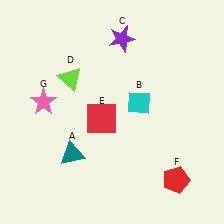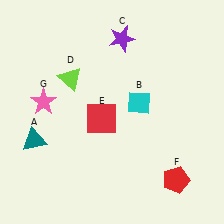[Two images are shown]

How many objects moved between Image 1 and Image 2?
1 object moved between the two images.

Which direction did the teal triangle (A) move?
The teal triangle (A) moved left.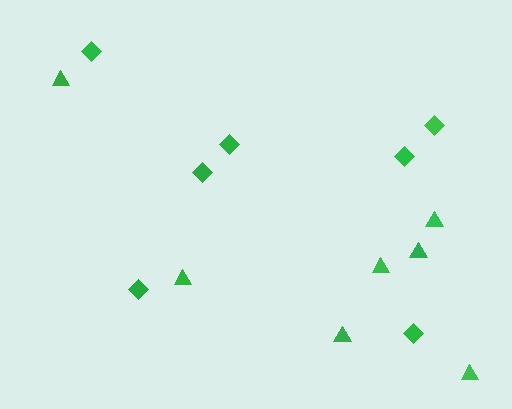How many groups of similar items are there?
There are 2 groups: one group of triangles (7) and one group of diamonds (7).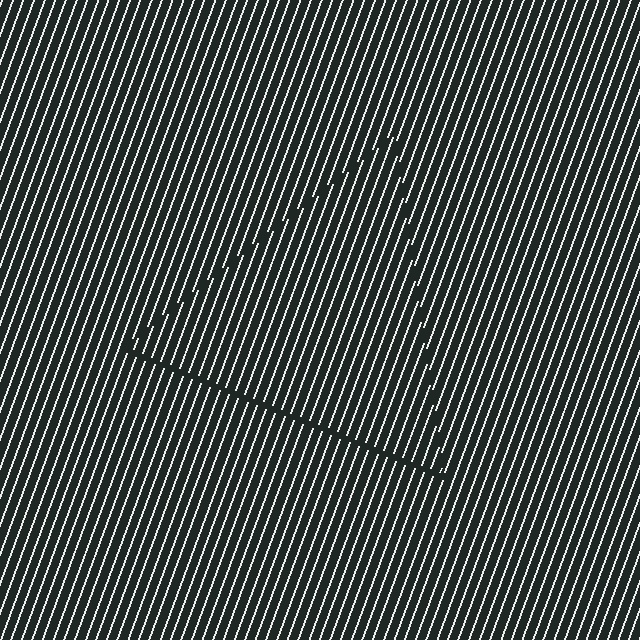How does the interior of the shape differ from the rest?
The interior of the shape contains the same grating, shifted by half a period — the contour is defined by the phase discontinuity where line-ends from the inner and outer gratings abut.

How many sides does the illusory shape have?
3 sides — the line-ends trace a triangle.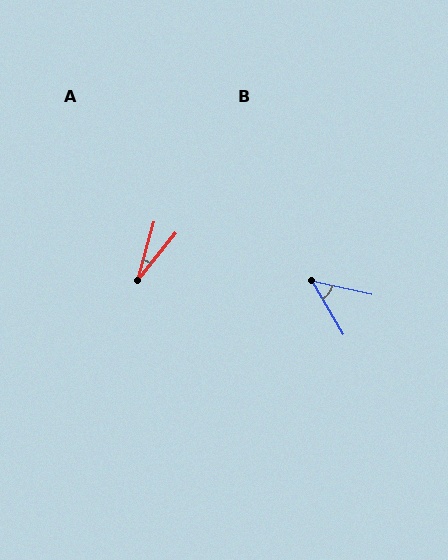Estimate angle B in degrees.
Approximately 47 degrees.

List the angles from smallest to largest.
A (23°), B (47°).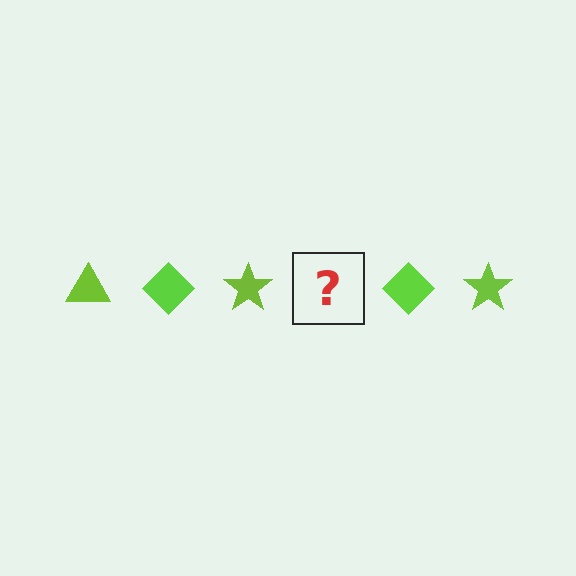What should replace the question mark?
The question mark should be replaced with a lime triangle.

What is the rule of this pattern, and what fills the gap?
The rule is that the pattern cycles through triangle, diamond, star shapes in lime. The gap should be filled with a lime triangle.